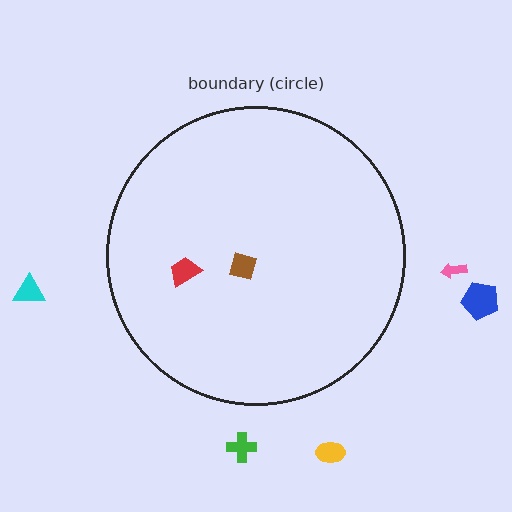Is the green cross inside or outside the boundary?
Outside.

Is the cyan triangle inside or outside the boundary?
Outside.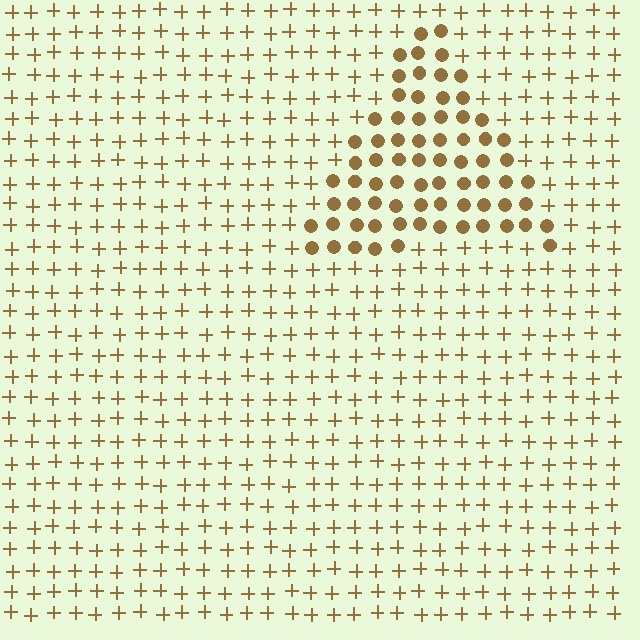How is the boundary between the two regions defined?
The boundary is defined by a change in element shape: circles inside vs. plus signs outside. All elements share the same color and spacing.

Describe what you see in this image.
The image is filled with small brown elements arranged in a uniform grid. A triangle-shaped region contains circles, while the surrounding area contains plus signs. The boundary is defined purely by the change in element shape.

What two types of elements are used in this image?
The image uses circles inside the triangle region and plus signs outside it.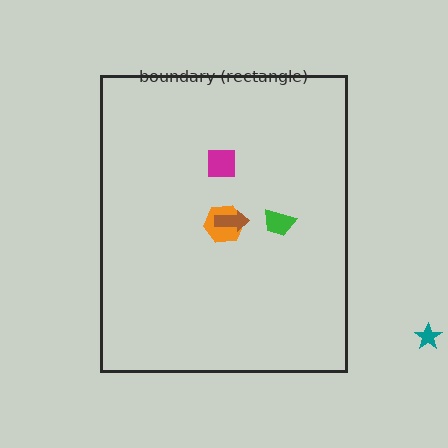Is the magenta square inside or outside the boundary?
Inside.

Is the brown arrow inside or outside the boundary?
Inside.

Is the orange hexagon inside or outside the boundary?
Inside.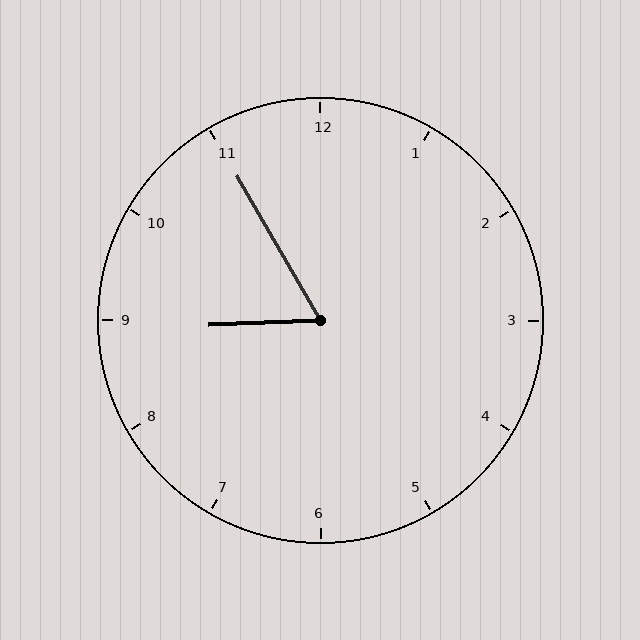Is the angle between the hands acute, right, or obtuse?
It is acute.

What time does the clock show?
8:55.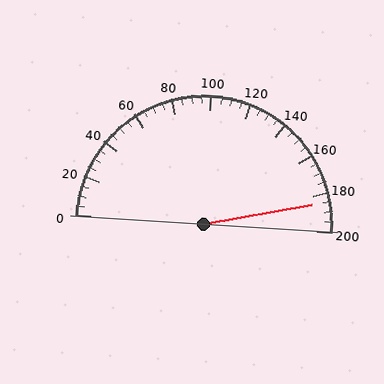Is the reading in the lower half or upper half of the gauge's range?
The reading is in the upper half of the range (0 to 200).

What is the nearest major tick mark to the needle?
The nearest major tick mark is 180.